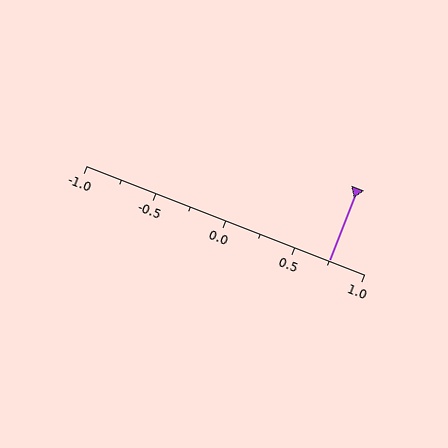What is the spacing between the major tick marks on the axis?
The major ticks are spaced 0.5 apart.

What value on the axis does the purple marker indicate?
The marker indicates approximately 0.75.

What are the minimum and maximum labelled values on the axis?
The axis runs from -1.0 to 1.0.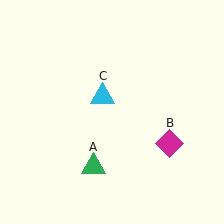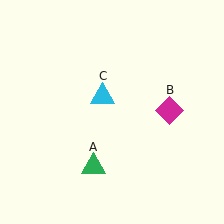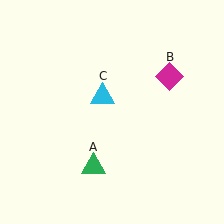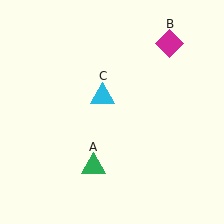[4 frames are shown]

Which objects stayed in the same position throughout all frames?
Green triangle (object A) and cyan triangle (object C) remained stationary.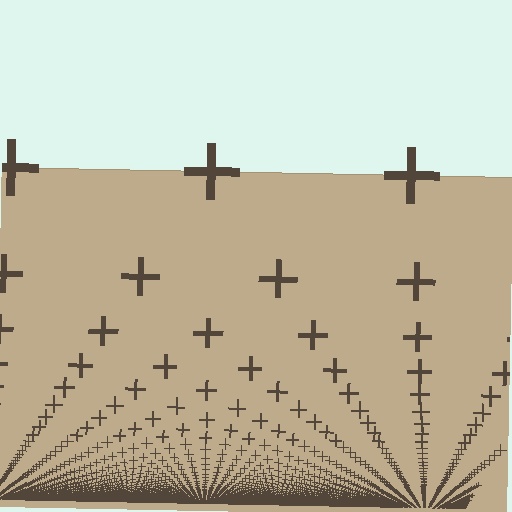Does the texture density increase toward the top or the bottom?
Density increases toward the bottom.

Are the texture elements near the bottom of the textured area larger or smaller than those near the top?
Smaller. The gradient is inverted — elements near the bottom are smaller and denser.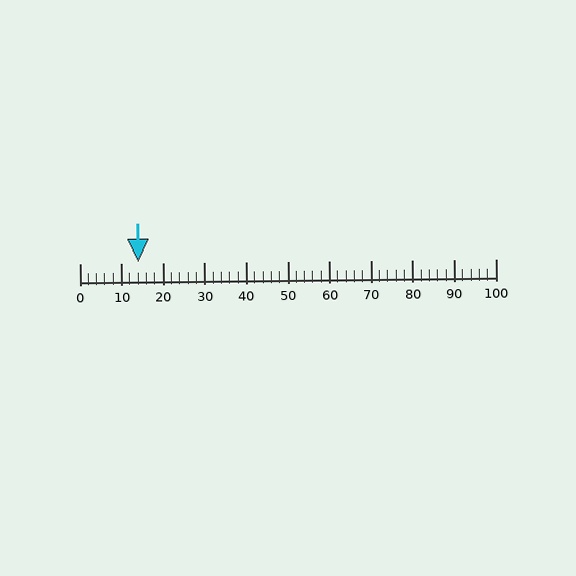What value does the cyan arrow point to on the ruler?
The cyan arrow points to approximately 14.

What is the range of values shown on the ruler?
The ruler shows values from 0 to 100.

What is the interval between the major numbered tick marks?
The major tick marks are spaced 10 units apart.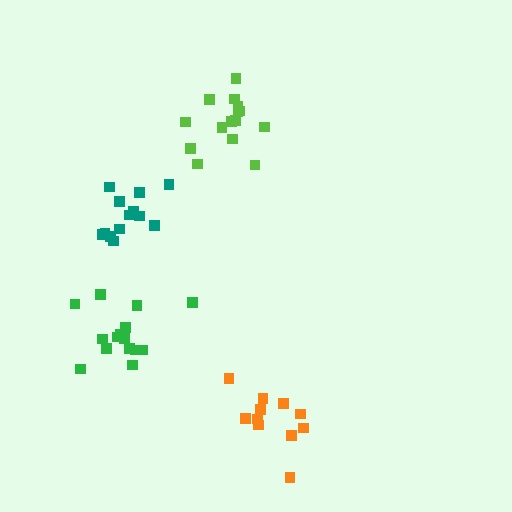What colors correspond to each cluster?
The clusters are colored: orange, lime, teal, green.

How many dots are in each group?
Group 1: 11 dots, Group 2: 15 dots, Group 3: 13 dots, Group 4: 15 dots (54 total).